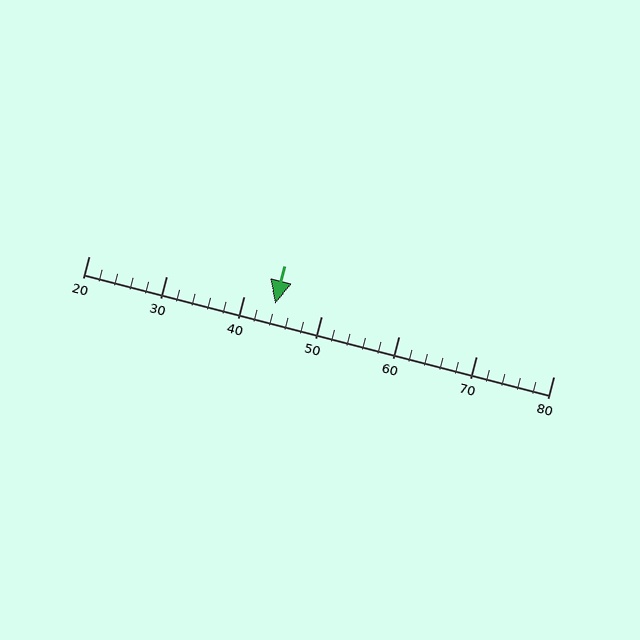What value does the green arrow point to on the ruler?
The green arrow points to approximately 44.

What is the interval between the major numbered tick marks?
The major tick marks are spaced 10 units apart.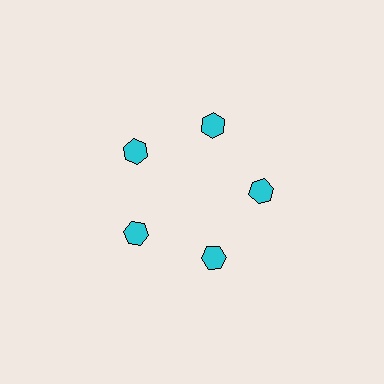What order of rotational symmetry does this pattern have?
This pattern has 5-fold rotational symmetry.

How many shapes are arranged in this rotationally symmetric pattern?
There are 5 shapes, arranged in 5 groups of 1.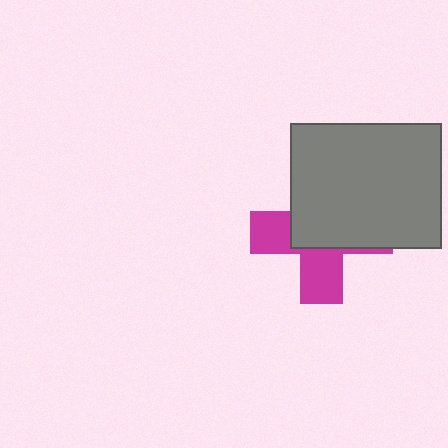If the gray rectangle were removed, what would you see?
You would see the complete magenta cross.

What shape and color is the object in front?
The object in front is a gray rectangle.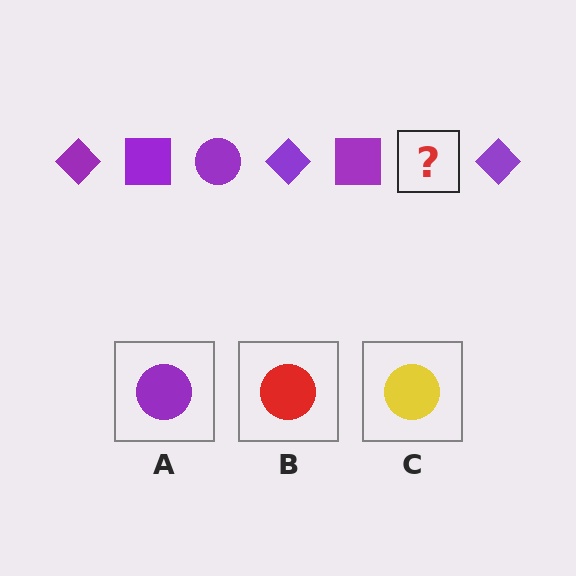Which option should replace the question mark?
Option A.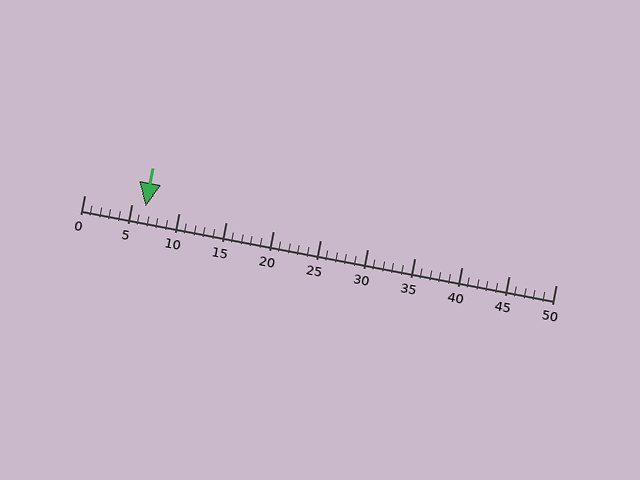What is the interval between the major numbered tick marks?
The major tick marks are spaced 5 units apart.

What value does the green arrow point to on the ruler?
The green arrow points to approximately 6.